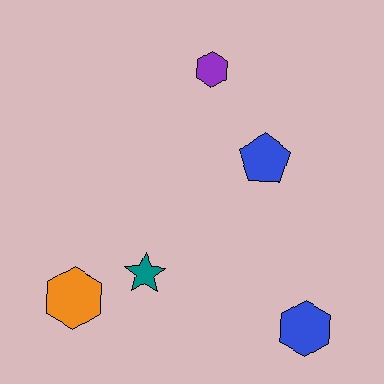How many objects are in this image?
There are 5 objects.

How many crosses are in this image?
There are no crosses.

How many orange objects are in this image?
There is 1 orange object.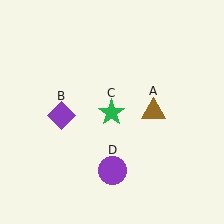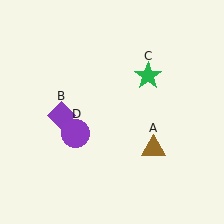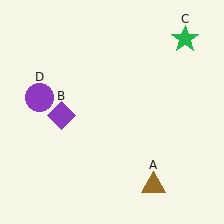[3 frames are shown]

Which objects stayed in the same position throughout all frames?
Purple diamond (object B) remained stationary.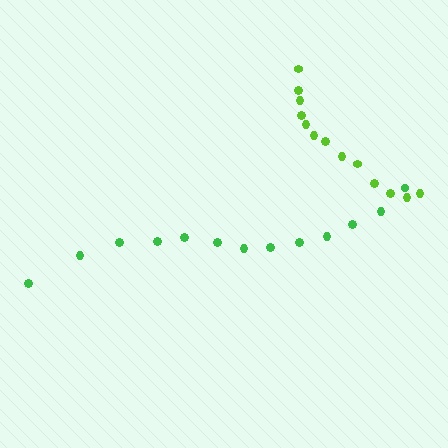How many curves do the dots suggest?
There are 2 distinct paths.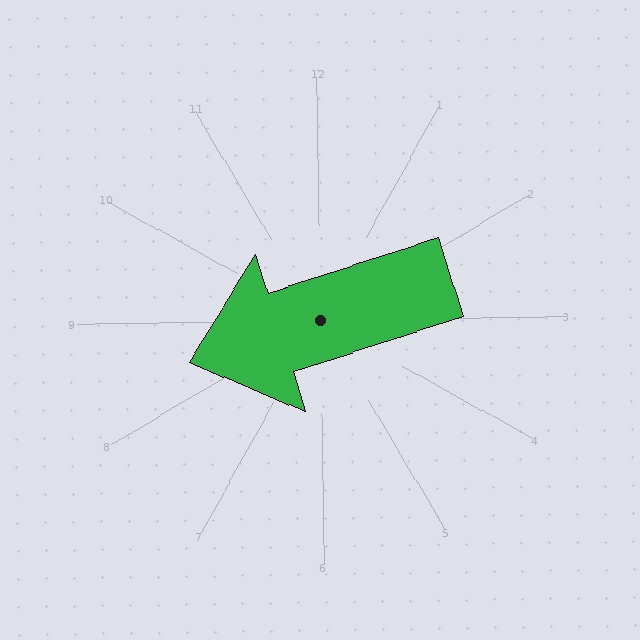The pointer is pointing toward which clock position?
Roughly 8 o'clock.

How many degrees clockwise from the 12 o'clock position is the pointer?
Approximately 253 degrees.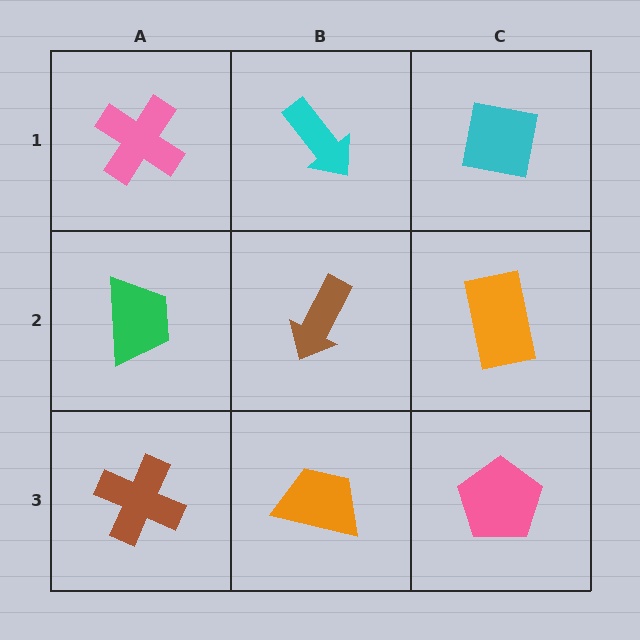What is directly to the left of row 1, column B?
A pink cross.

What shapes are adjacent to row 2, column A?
A pink cross (row 1, column A), a brown cross (row 3, column A), a brown arrow (row 2, column B).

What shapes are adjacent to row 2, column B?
A cyan arrow (row 1, column B), an orange trapezoid (row 3, column B), a green trapezoid (row 2, column A), an orange rectangle (row 2, column C).